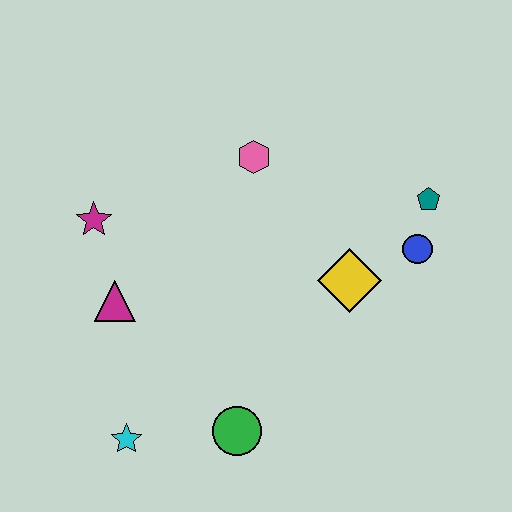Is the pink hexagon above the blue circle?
Yes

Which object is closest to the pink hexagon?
The yellow diamond is closest to the pink hexagon.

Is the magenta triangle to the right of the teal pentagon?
No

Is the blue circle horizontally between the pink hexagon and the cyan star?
No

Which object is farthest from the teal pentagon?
The cyan star is farthest from the teal pentagon.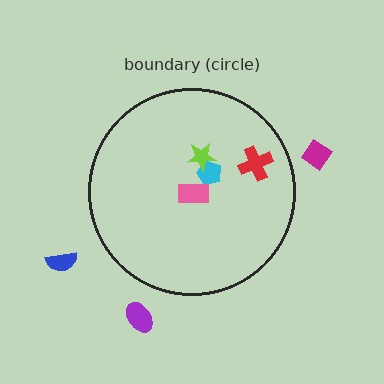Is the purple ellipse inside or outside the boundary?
Outside.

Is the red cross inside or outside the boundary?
Inside.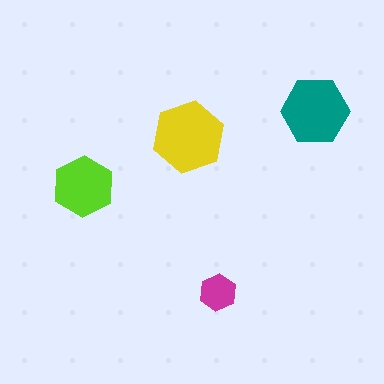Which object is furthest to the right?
The teal hexagon is rightmost.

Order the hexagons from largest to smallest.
the yellow one, the teal one, the lime one, the magenta one.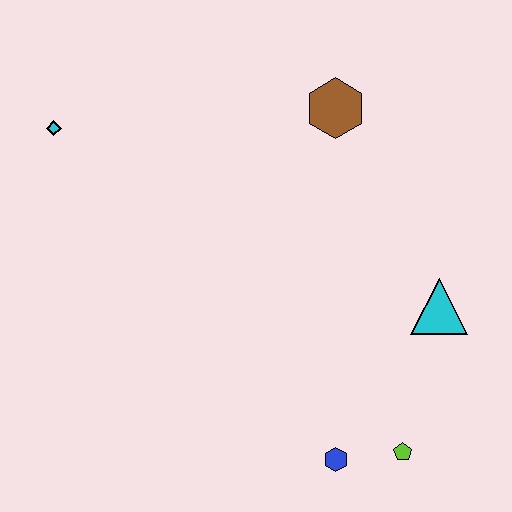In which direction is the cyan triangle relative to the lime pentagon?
The cyan triangle is above the lime pentagon.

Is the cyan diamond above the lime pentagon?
Yes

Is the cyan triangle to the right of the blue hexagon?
Yes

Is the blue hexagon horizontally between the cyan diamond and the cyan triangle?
Yes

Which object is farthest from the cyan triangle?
The cyan diamond is farthest from the cyan triangle.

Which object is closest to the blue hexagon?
The lime pentagon is closest to the blue hexagon.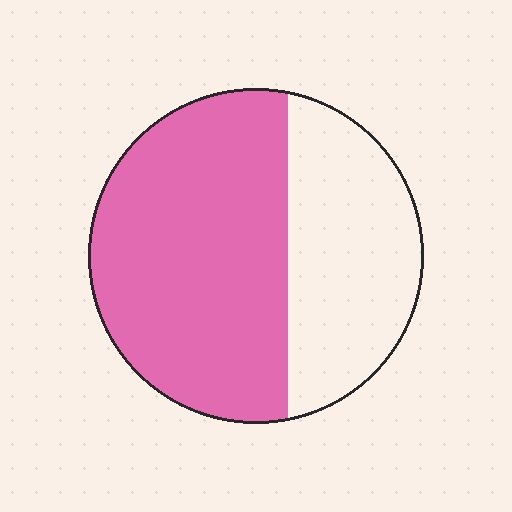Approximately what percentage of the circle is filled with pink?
Approximately 60%.